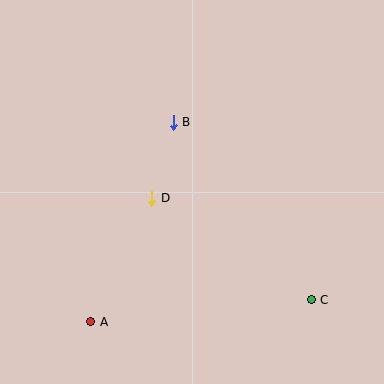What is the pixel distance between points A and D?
The distance between A and D is 138 pixels.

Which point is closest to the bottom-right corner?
Point C is closest to the bottom-right corner.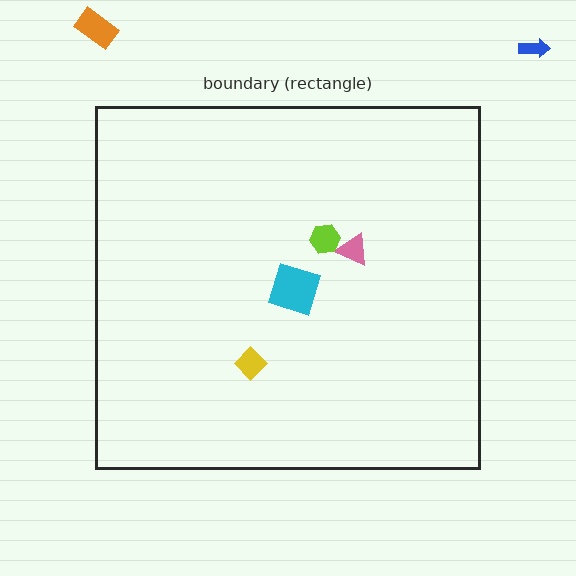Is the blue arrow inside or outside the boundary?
Outside.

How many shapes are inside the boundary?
4 inside, 2 outside.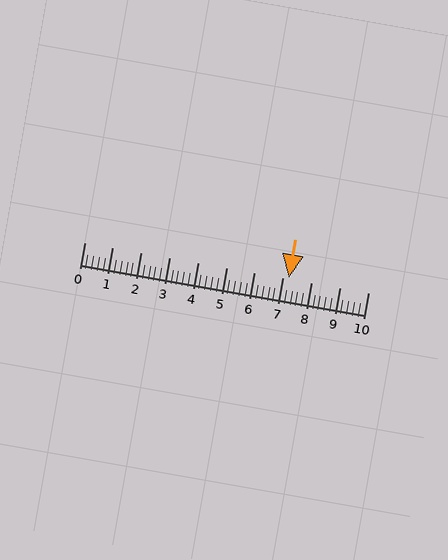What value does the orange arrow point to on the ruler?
The orange arrow points to approximately 7.2.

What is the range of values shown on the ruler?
The ruler shows values from 0 to 10.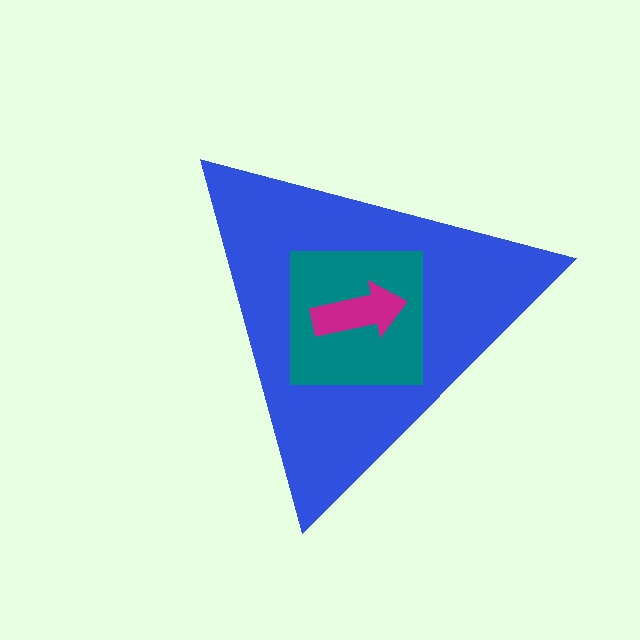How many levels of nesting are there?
3.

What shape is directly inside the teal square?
The magenta arrow.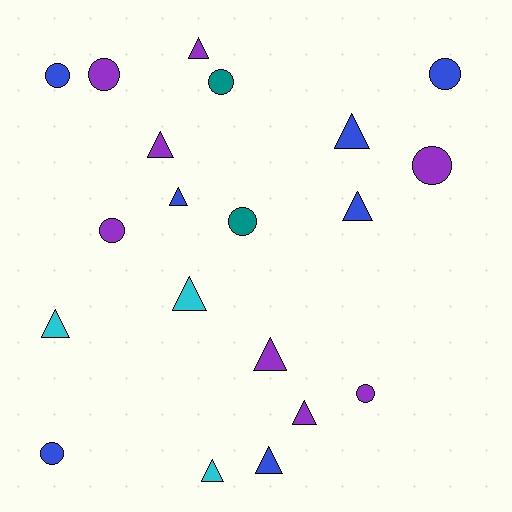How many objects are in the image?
There are 20 objects.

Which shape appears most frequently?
Triangle, with 11 objects.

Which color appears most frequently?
Purple, with 8 objects.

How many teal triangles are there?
There are no teal triangles.